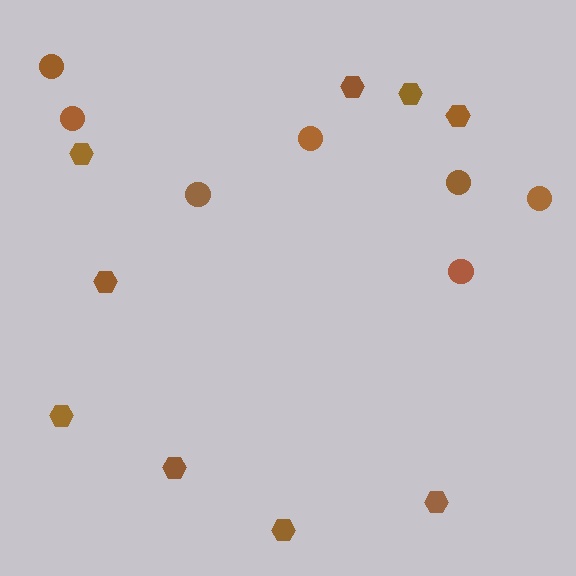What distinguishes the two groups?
There are 2 groups: one group of hexagons (9) and one group of circles (7).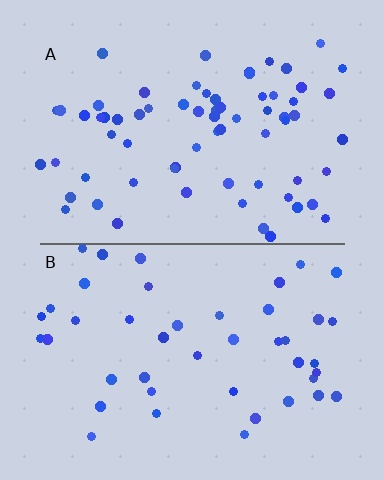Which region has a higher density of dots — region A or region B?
A (the top).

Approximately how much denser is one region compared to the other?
Approximately 1.6× — region A over region B.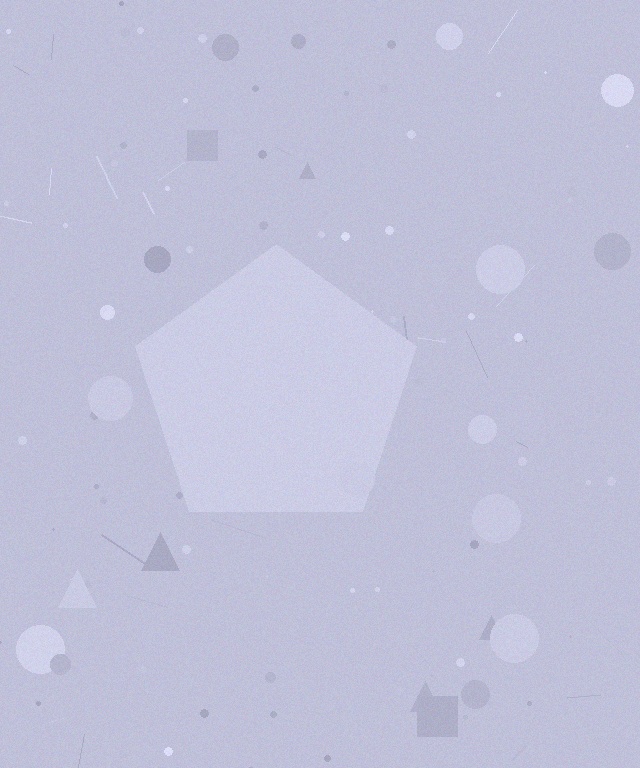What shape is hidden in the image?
A pentagon is hidden in the image.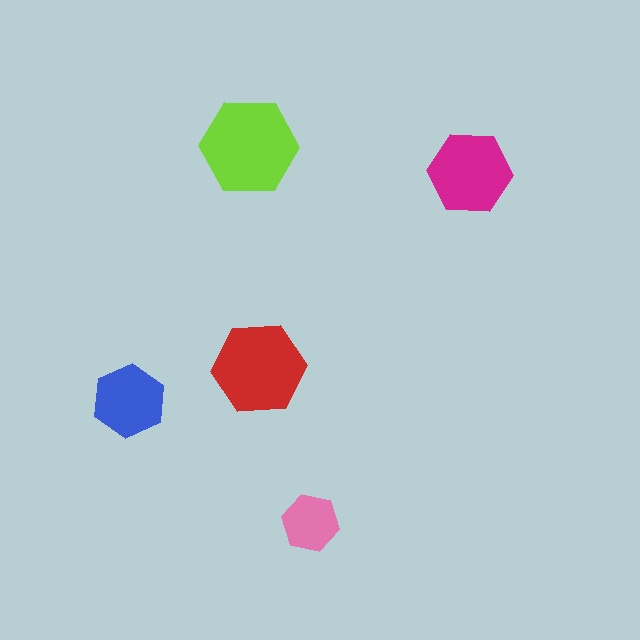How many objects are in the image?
There are 5 objects in the image.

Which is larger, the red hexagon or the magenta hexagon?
The red one.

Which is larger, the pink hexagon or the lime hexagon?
The lime one.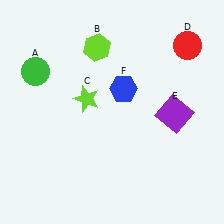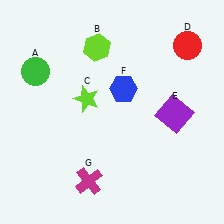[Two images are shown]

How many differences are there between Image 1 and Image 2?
There is 1 difference between the two images.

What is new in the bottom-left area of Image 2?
A magenta cross (G) was added in the bottom-left area of Image 2.